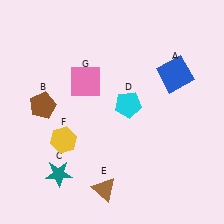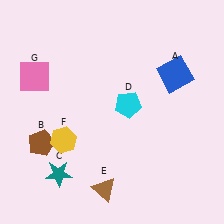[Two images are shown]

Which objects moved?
The objects that moved are: the brown pentagon (B), the pink square (G).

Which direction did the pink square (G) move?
The pink square (G) moved left.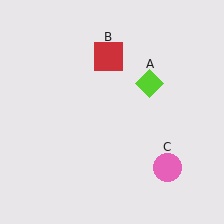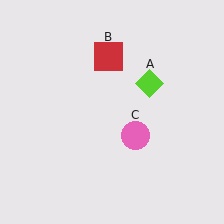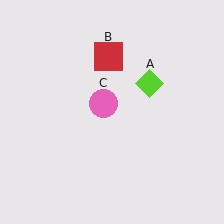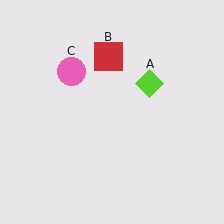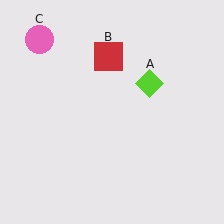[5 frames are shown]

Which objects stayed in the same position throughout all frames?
Lime diamond (object A) and red square (object B) remained stationary.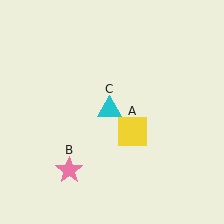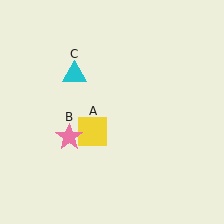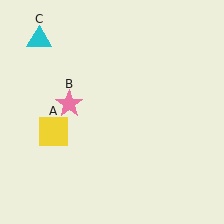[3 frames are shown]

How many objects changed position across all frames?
3 objects changed position: yellow square (object A), pink star (object B), cyan triangle (object C).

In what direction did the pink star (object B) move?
The pink star (object B) moved up.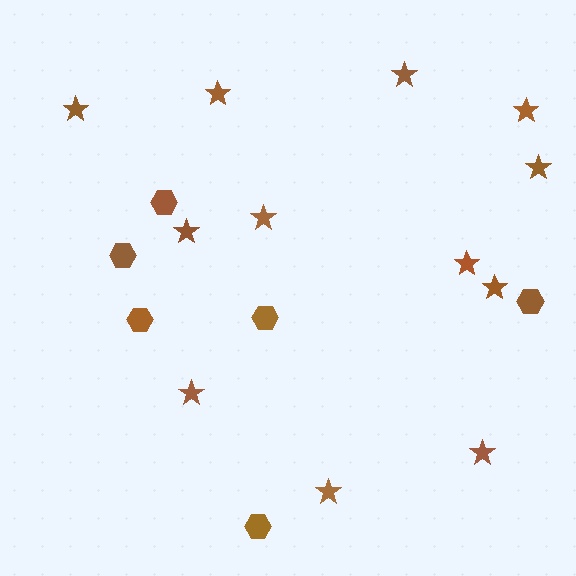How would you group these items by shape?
There are 2 groups: one group of stars (12) and one group of hexagons (6).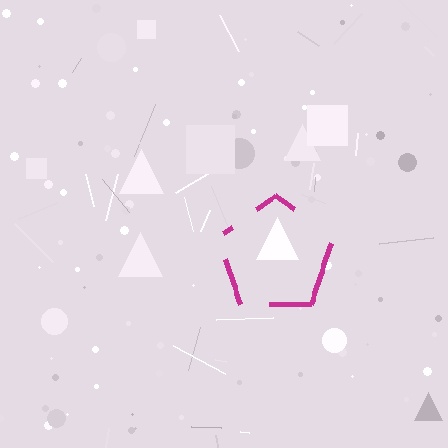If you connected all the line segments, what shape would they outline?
They would outline a pentagon.